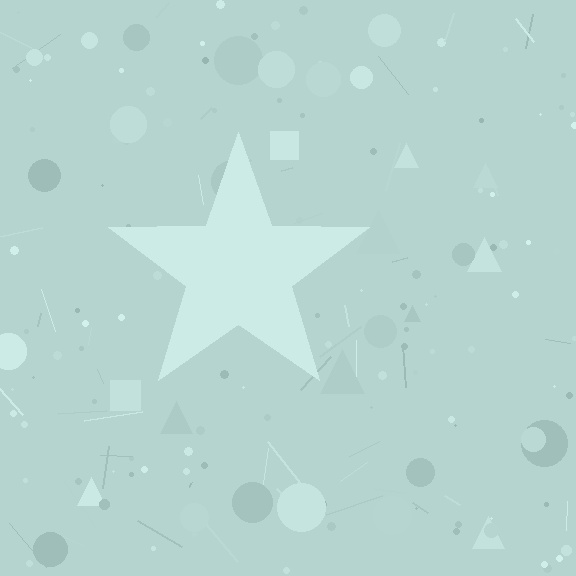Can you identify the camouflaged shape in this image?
The camouflaged shape is a star.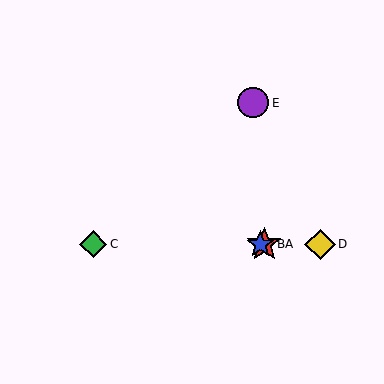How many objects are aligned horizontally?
4 objects (A, B, C, D) are aligned horizontally.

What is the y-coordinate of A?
Object A is at y≈244.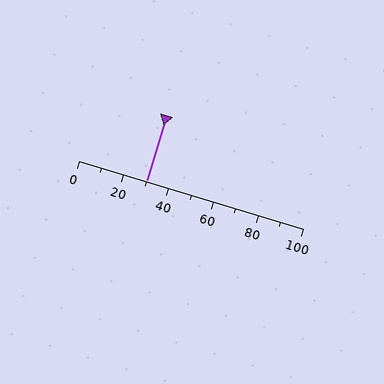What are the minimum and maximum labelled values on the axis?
The axis runs from 0 to 100.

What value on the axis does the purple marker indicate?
The marker indicates approximately 30.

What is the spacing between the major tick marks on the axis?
The major ticks are spaced 20 apart.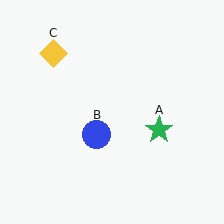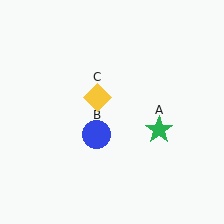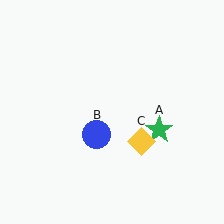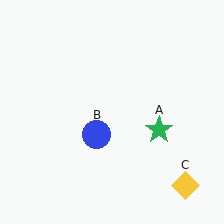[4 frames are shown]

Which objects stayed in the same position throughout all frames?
Green star (object A) and blue circle (object B) remained stationary.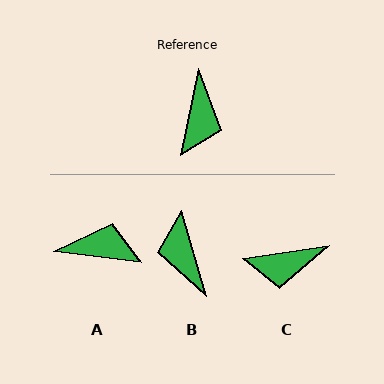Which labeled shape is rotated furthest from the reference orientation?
B, about 152 degrees away.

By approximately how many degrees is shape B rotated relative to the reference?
Approximately 152 degrees clockwise.